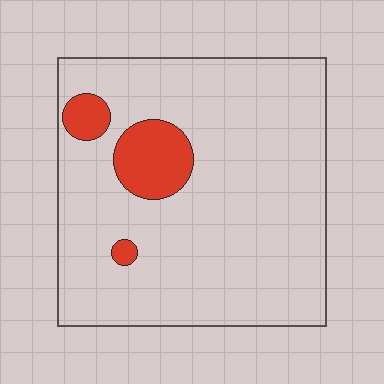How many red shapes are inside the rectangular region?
3.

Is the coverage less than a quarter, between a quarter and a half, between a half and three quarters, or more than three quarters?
Less than a quarter.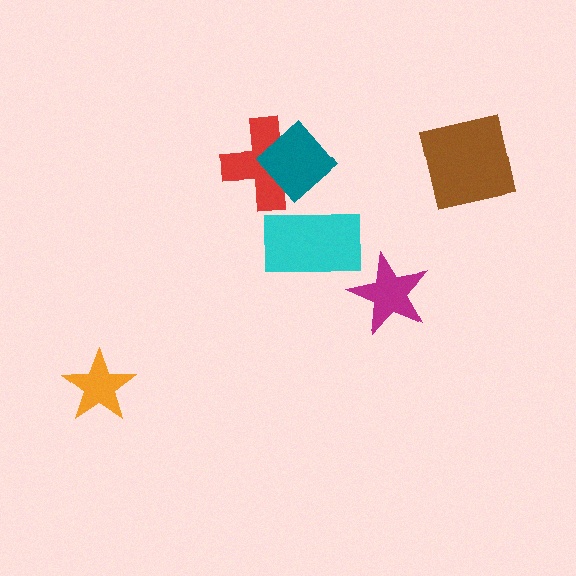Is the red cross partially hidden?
Yes, it is partially covered by another shape.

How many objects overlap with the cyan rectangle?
0 objects overlap with the cyan rectangle.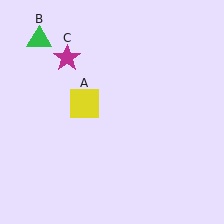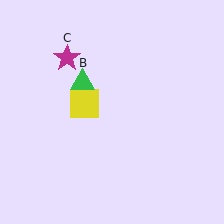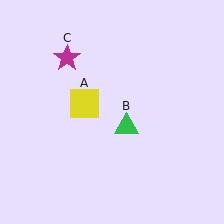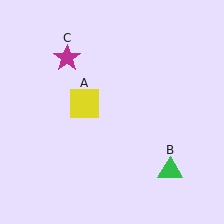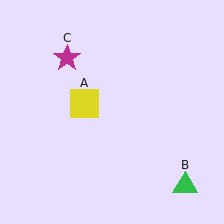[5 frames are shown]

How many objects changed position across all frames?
1 object changed position: green triangle (object B).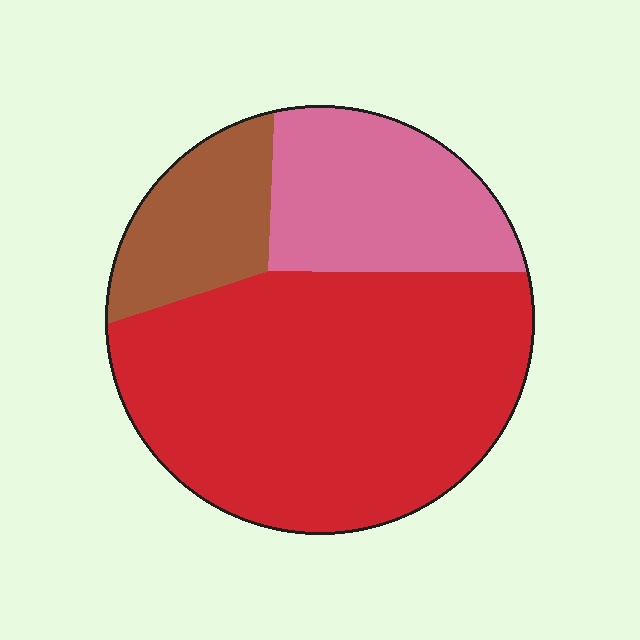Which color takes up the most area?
Red, at roughly 60%.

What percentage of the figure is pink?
Pink covers roughly 25% of the figure.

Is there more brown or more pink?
Pink.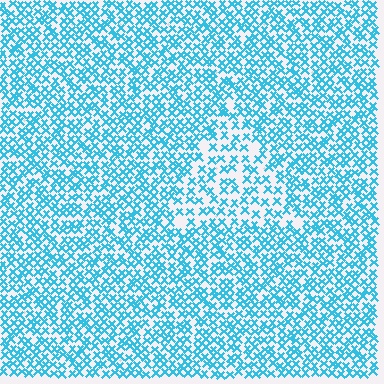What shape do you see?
I see a triangle.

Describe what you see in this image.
The image contains small cyan elements arranged at two different densities. A triangle-shaped region is visible where the elements are less densely packed than the surrounding area.